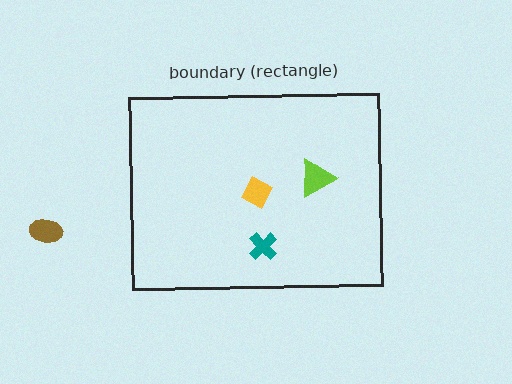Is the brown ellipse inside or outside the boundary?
Outside.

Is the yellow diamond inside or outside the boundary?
Inside.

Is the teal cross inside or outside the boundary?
Inside.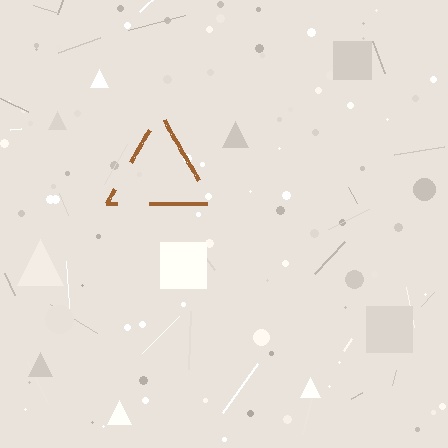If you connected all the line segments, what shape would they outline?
They would outline a triangle.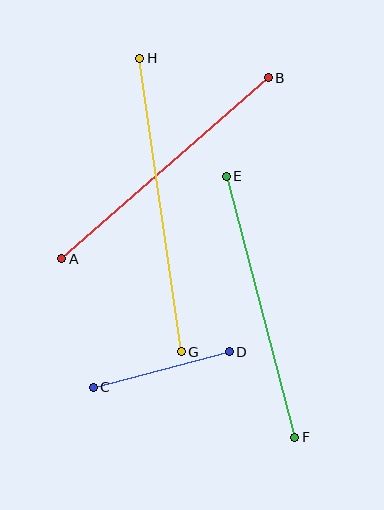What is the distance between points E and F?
The distance is approximately 270 pixels.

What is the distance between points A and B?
The distance is approximately 275 pixels.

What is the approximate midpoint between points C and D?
The midpoint is at approximately (161, 370) pixels.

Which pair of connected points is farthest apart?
Points G and H are farthest apart.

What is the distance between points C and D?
The distance is approximately 140 pixels.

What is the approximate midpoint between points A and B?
The midpoint is at approximately (165, 168) pixels.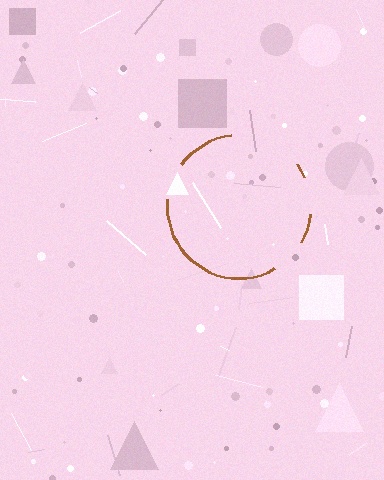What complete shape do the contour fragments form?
The contour fragments form a circle.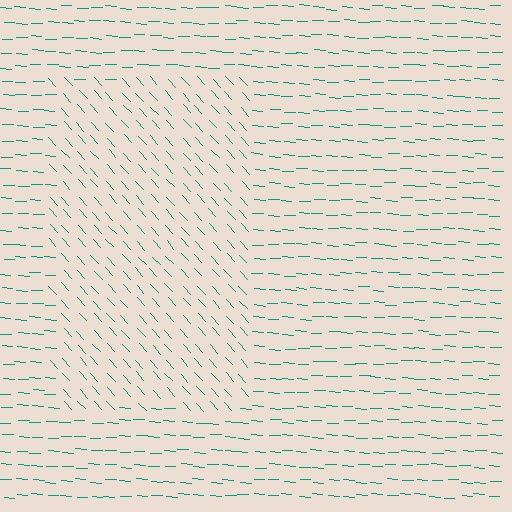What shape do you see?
I see a rectangle.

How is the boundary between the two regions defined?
The boundary is defined purely by a change in line orientation (approximately 45 degrees difference). All lines are the same color and thickness.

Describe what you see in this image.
The image is filled with small teal line segments. A rectangle region in the image has lines oriented differently from the surrounding lines, creating a visible texture boundary.